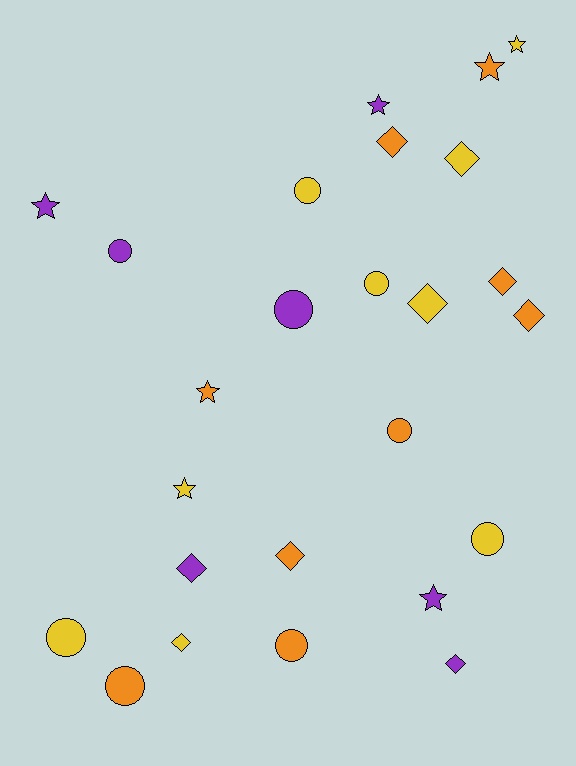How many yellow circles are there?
There are 4 yellow circles.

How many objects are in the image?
There are 25 objects.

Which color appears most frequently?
Yellow, with 9 objects.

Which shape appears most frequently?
Circle, with 9 objects.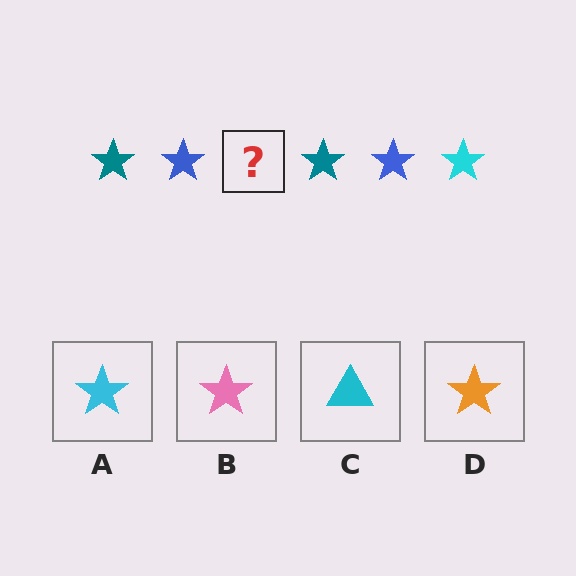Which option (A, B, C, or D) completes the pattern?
A.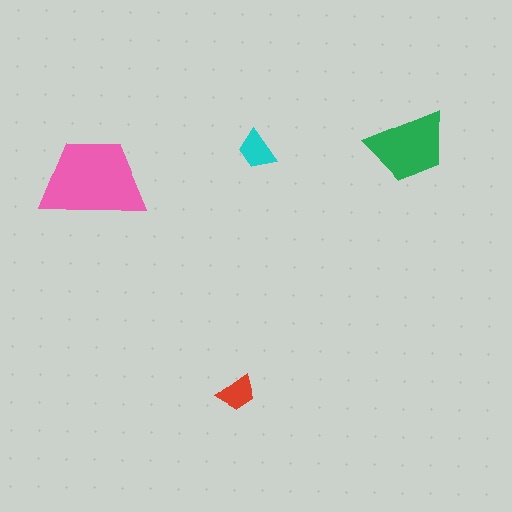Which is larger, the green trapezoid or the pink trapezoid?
The pink one.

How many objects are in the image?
There are 4 objects in the image.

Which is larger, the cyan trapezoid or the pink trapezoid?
The pink one.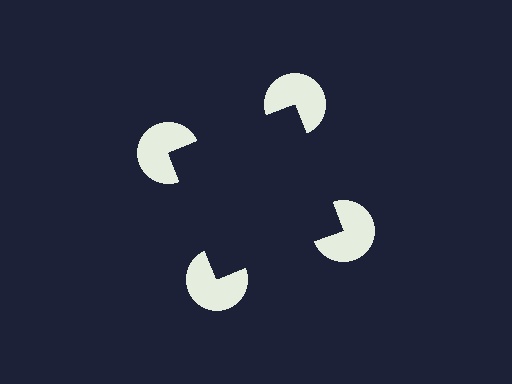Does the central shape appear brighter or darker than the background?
It typically appears slightly darker than the background, even though no actual brightness change is drawn.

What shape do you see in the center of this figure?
An illusory square — its edges are inferred from the aligned wedge cuts in the pac-man discs, not physically drawn.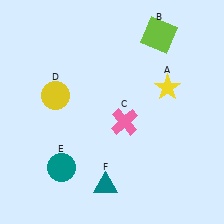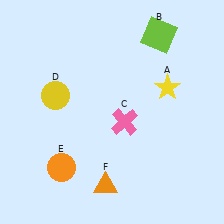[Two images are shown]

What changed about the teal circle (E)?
In Image 1, E is teal. In Image 2, it changed to orange.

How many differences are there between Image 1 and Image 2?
There are 2 differences between the two images.